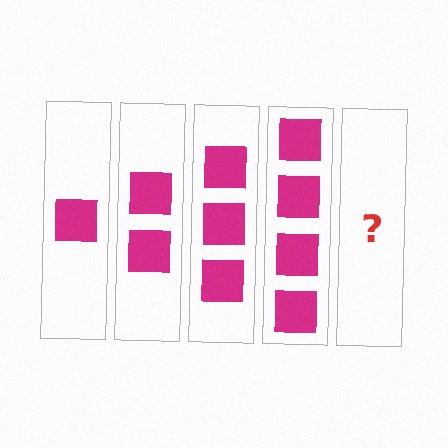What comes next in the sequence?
The next element should be 5 squares.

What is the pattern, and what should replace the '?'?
The pattern is that each step adds one more square. The '?' should be 5 squares.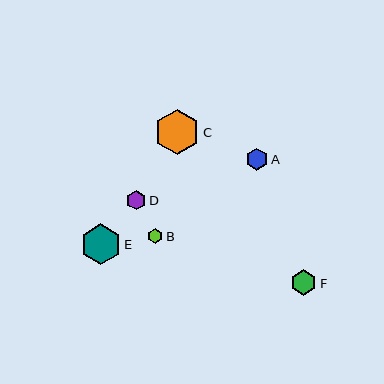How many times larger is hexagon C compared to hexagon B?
Hexagon C is approximately 3.0 times the size of hexagon B.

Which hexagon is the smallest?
Hexagon B is the smallest with a size of approximately 15 pixels.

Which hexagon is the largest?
Hexagon C is the largest with a size of approximately 46 pixels.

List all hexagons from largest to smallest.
From largest to smallest: C, E, F, A, D, B.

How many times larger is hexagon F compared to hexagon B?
Hexagon F is approximately 1.7 times the size of hexagon B.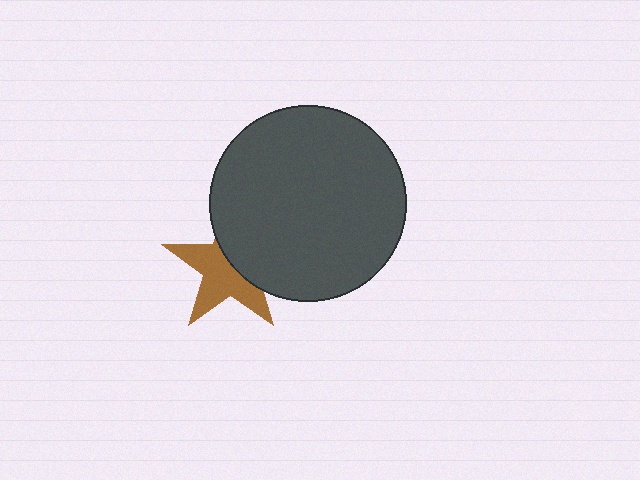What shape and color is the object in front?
The object in front is a dark gray circle.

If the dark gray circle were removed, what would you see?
You would see the complete brown star.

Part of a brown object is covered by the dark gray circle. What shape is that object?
It is a star.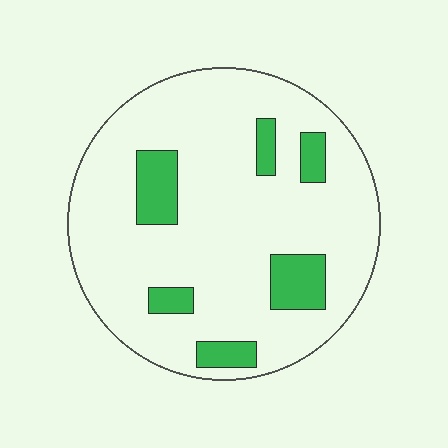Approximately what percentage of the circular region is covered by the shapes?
Approximately 15%.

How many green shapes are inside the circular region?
6.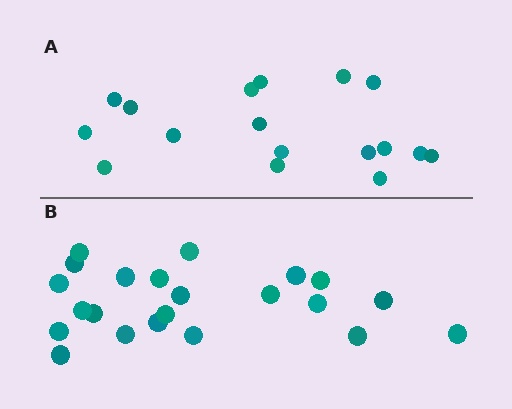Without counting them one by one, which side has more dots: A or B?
Region B (the bottom region) has more dots.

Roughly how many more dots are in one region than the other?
Region B has about 5 more dots than region A.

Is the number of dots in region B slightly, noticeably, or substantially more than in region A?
Region B has noticeably more, but not dramatically so. The ratio is roughly 1.3 to 1.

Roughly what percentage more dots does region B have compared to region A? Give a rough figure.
About 30% more.